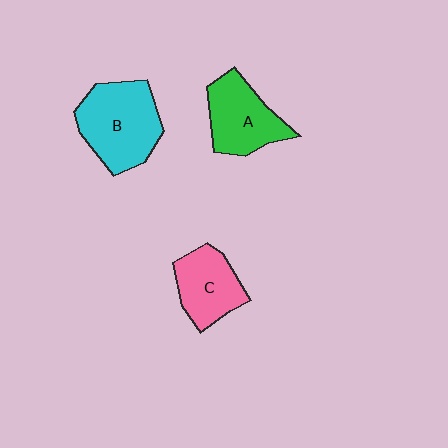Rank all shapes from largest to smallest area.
From largest to smallest: B (cyan), A (green), C (pink).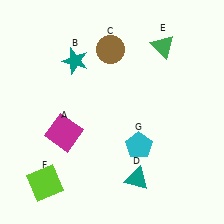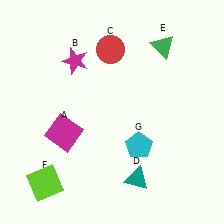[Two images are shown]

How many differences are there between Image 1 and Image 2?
There are 2 differences between the two images.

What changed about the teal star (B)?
In Image 1, B is teal. In Image 2, it changed to magenta.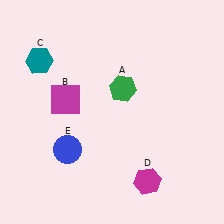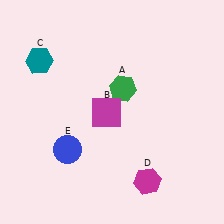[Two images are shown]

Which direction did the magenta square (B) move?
The magenta square (B) moved right.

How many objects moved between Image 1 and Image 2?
1 object moved between the two images.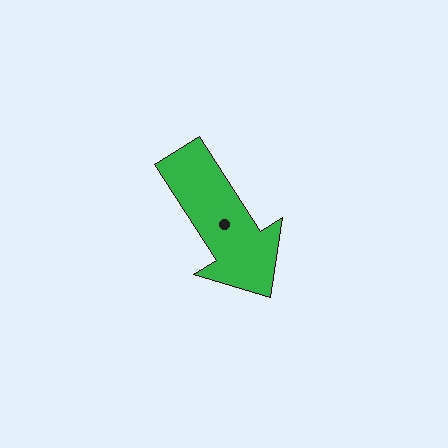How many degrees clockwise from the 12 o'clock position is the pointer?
Approximately 147 degrees.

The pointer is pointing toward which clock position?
Roughly 5 o'clock.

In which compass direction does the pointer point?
Southeast.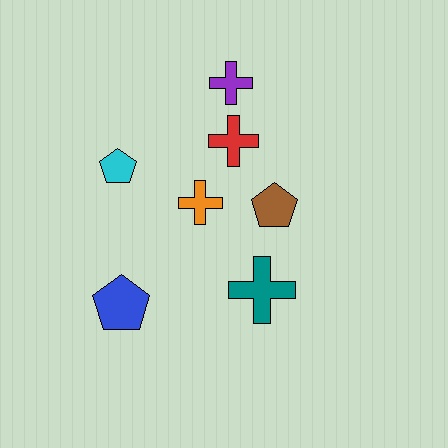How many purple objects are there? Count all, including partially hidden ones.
There is 1 purple object.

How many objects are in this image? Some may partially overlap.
There are 7 objects.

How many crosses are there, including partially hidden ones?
There are 4 crosses.